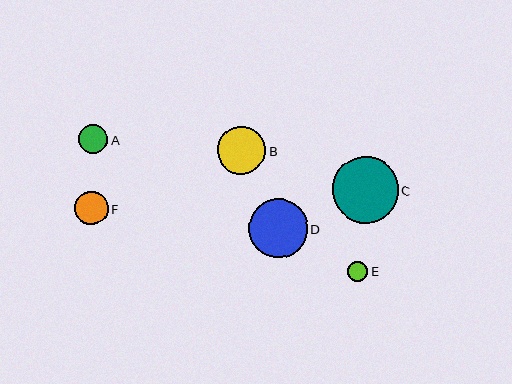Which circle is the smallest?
Circle E is the smallest with a size of approximately 20 pixels.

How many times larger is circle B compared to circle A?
Circle B is approximately 1.7 times the size of circle A.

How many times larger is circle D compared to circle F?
Circle D is approximately 1.7 times the size of circle F.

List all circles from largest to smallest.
From largest to smallest: C, D, B, F, A, E.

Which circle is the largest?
Circle C is the largest with a size of approximately 66 pixels.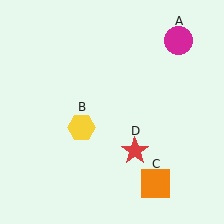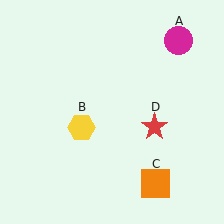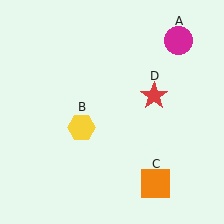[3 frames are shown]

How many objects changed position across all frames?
1 object changed position: red star (object D).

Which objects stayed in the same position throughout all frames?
Magenta circle (object A) and yellow hexagon (object B) and orange square (object C) remained stationary.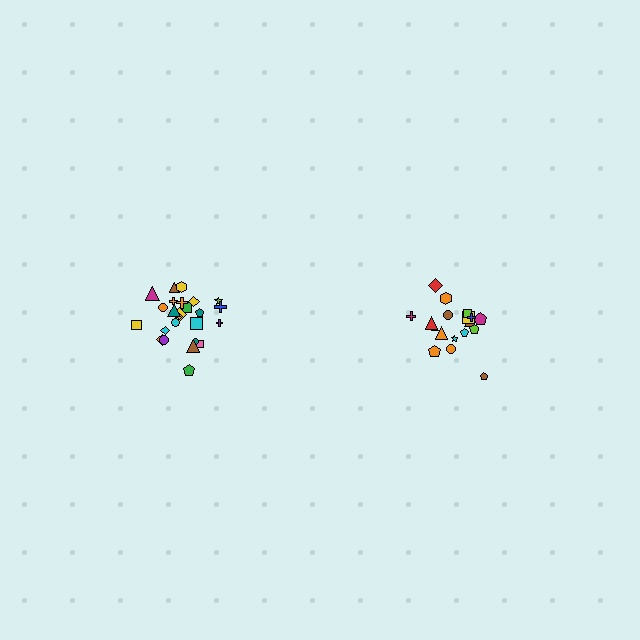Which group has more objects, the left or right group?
The left group.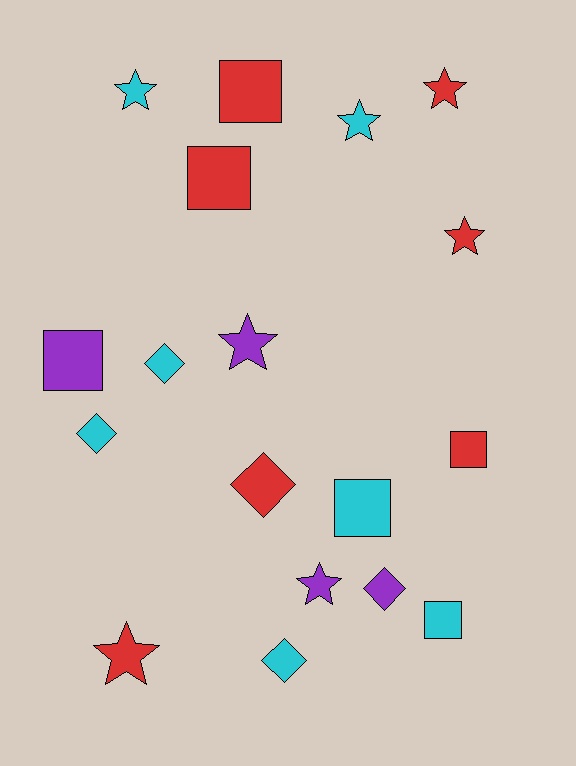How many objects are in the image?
There are 18 objects.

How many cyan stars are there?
There are 2 cyan stars.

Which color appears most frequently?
Red, with 7 objects.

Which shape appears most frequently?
Star, with 7 objects.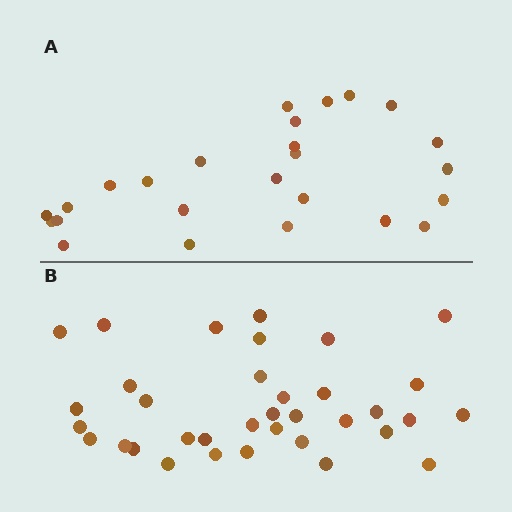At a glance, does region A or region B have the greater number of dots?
Region B (the bottom region) has more dots.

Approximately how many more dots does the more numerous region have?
Region B has roughly 10 or so more dots than region A.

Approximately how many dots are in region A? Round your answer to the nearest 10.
About 20 dots. (The exact count is 25, which rounds to 20.)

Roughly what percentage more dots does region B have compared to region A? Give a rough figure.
About 40% more.